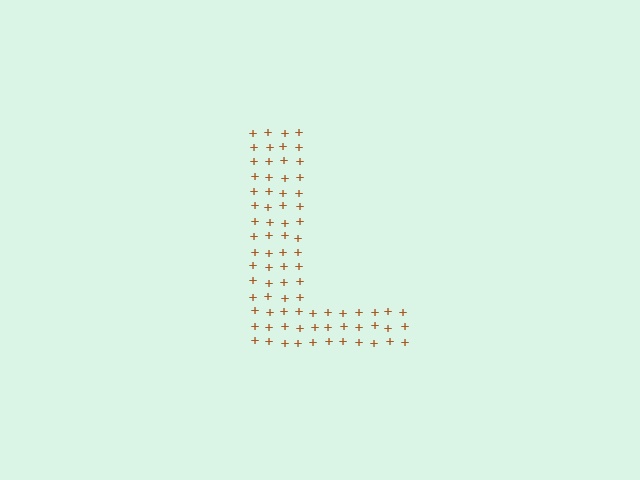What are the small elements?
The small elements are plus signs.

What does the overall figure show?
The overall figure shows the letter L.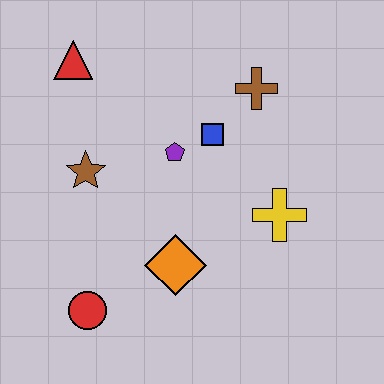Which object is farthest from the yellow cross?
The red triangle is farthest from the yellow cross.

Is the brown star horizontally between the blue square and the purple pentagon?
No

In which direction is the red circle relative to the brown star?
The red circle is below the brown star.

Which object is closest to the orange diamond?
The red circle is closest to the orange diamond.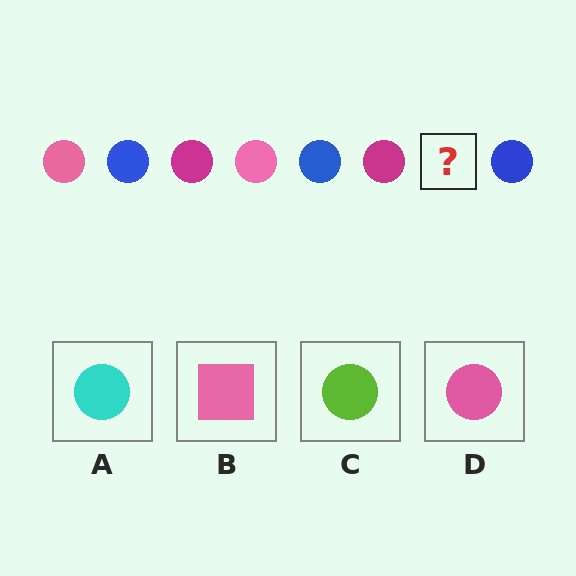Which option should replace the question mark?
Option D.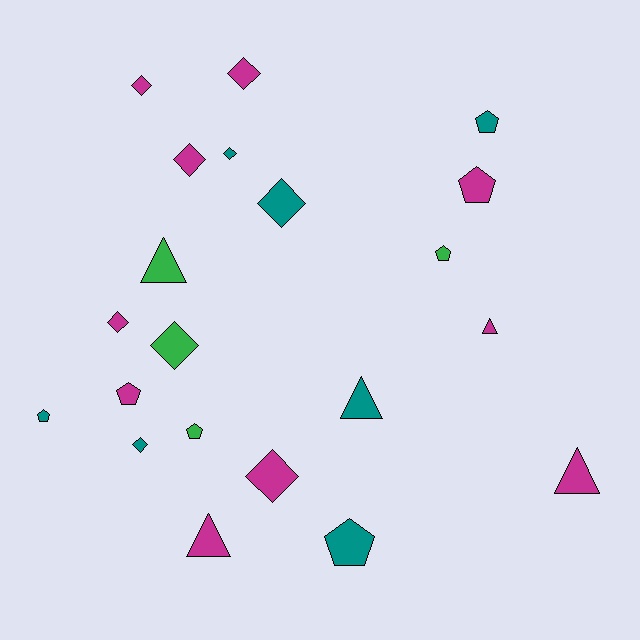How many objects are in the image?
There are 21 objects.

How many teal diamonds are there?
There are 3 teal diamonds.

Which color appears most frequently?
Magenta, with 10 objects.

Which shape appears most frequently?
Diamond, with 9 objects.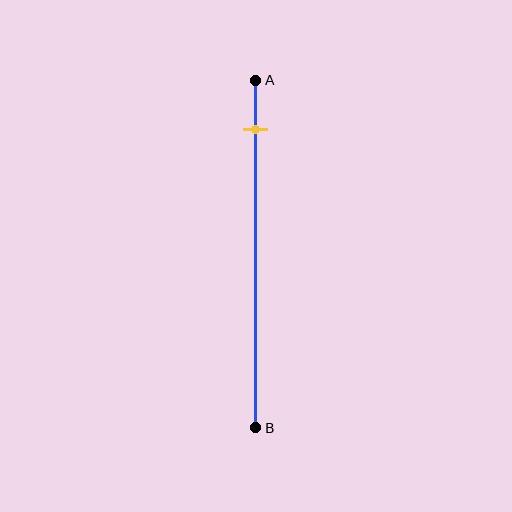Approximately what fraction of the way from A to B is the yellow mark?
The yellow mark is approximately 15% of the way from A to B.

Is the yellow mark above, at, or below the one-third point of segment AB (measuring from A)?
The yellow mark is above the one-third point of segment AB.